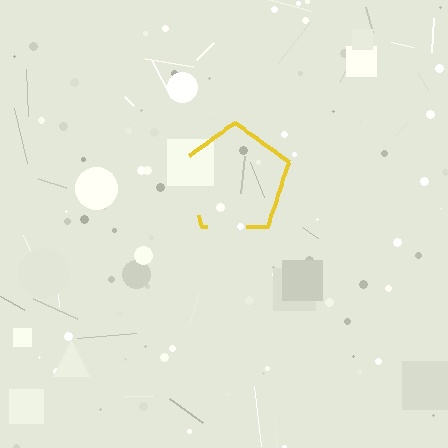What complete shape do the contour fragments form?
The contour fragments form a pentagon.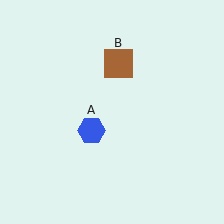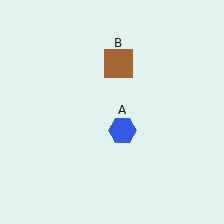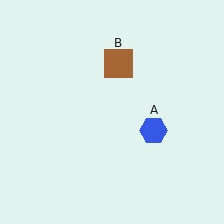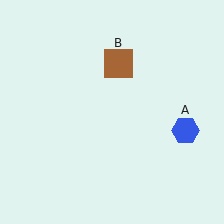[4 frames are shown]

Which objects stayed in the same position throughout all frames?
Brown square (object B) remained stationary.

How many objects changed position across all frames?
1 object changed position: blue hexagon (object A).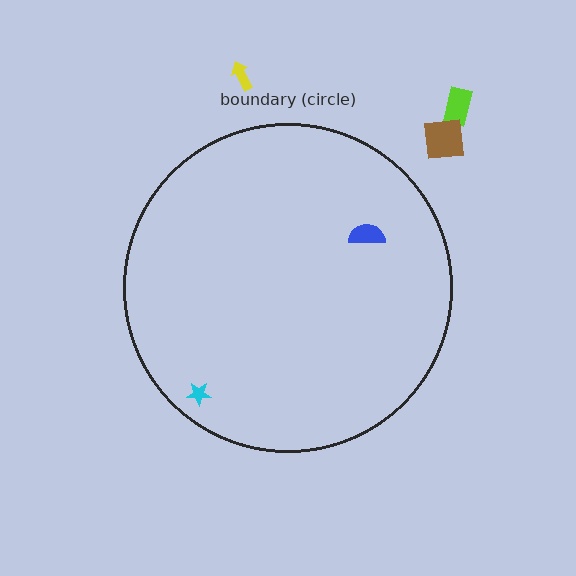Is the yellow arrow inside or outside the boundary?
Outside.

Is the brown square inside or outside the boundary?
Outside.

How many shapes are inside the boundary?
2 inside, 3 outside.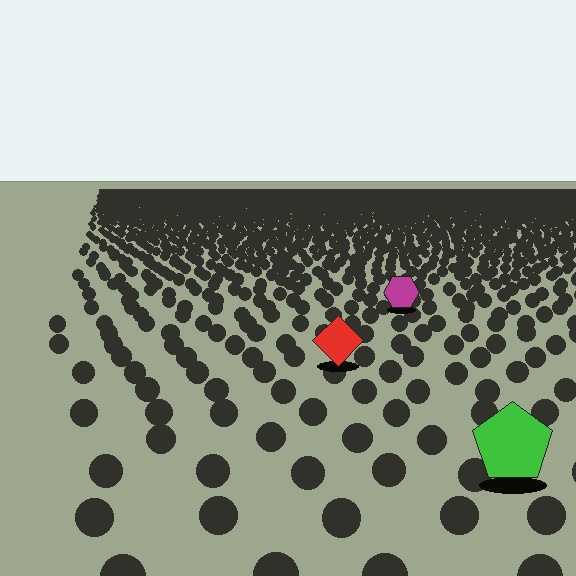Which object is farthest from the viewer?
The magenta hexagon is farthest from the viewer. It appears smaller and the ground texture around it is denser.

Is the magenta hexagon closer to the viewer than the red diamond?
No. The red diamond is closer — you can tell from the texture gradient: the ground texture is coarser near it.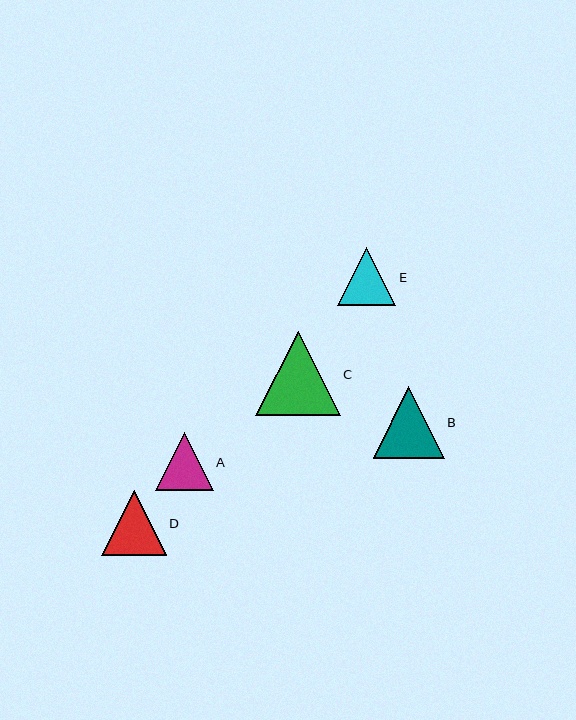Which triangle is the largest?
Triangle C is the largest with a size of approximately 85 pixels.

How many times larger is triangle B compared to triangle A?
Triangle B is approximately 1.2 times the size of triangle A.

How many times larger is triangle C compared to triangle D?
Triangle C is approximately 1.3 times the size of triangle D.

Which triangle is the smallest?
Triangle A is the smallest with a size of approximately 58 pixels.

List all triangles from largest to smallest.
From largest to smallest: C, B, D, E, A.